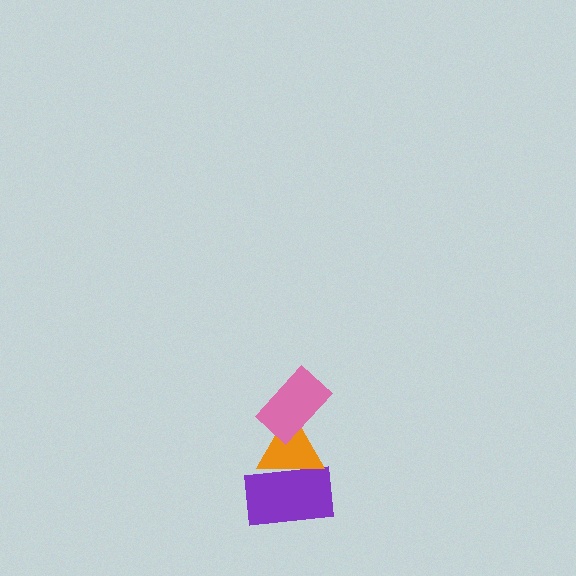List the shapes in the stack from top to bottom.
From top to bottom: the pink rectangle, the orange triangle, the purple rectangle.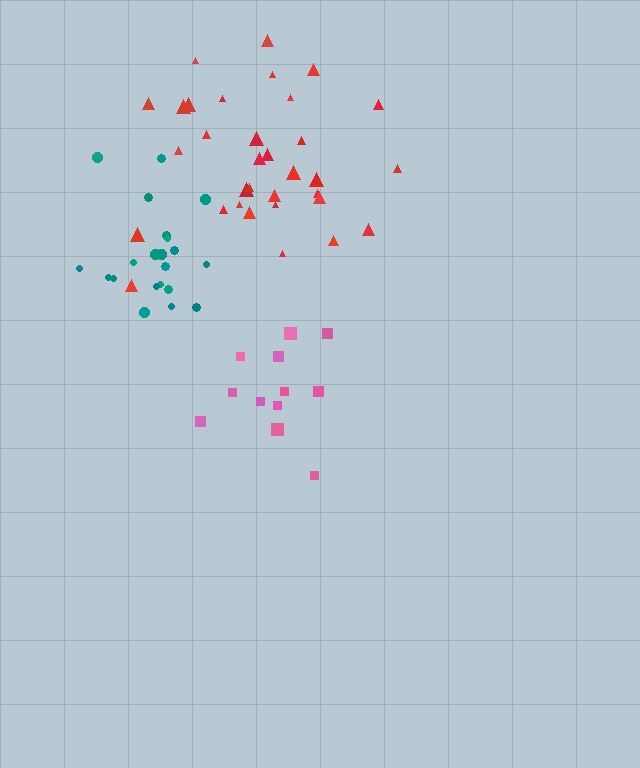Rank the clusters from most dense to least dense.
teal, red, pink.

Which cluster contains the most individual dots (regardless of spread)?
Red (33).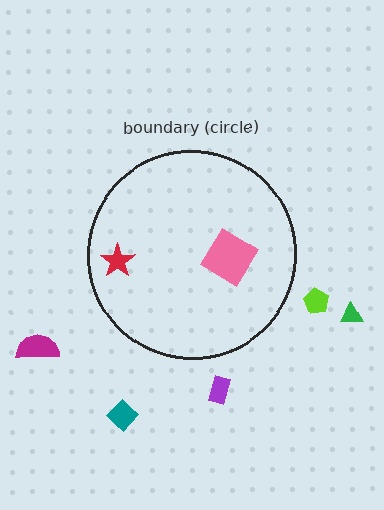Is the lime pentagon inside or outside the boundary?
Outside.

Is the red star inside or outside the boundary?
Inside.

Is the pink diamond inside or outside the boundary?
Inside.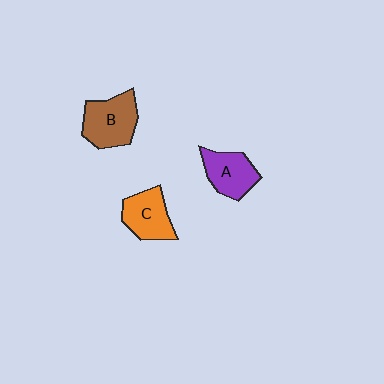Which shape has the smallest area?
Shape A (purple).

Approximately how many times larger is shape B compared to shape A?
Approximately 1.2 times.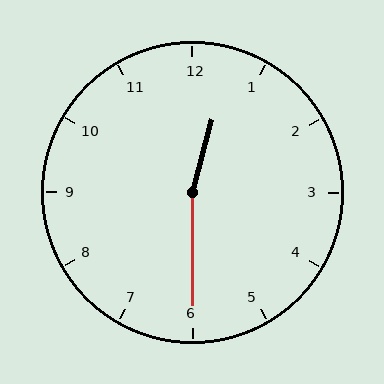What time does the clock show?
12:30.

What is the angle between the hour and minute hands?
Approximately 165 degrees.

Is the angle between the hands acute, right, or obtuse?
It is obtuse.